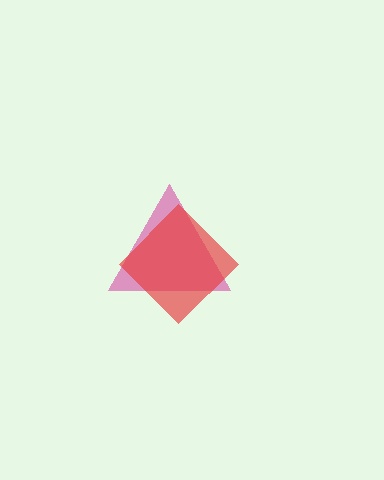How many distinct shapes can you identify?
There are 2 distinct shapes: a magenta triangle, a red diamond.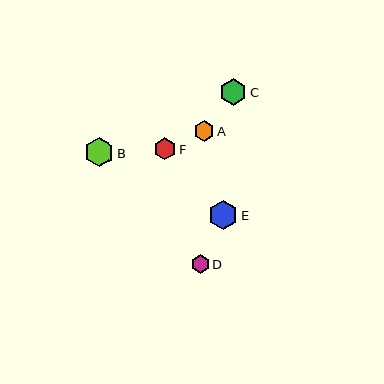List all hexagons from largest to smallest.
From largest to smallest: E, B, C, F, A, D.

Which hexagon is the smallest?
Hexagon D is the smallest with a size of approximately 18 pixels.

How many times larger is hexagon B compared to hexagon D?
Hexagon B is approximately 1.6 times the size of hexagon D.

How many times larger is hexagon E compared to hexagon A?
Hexagon E is approximately 1.4 times the size of hexagon A.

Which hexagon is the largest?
Hexagon E is the largest with a size of approximately 29 pixels.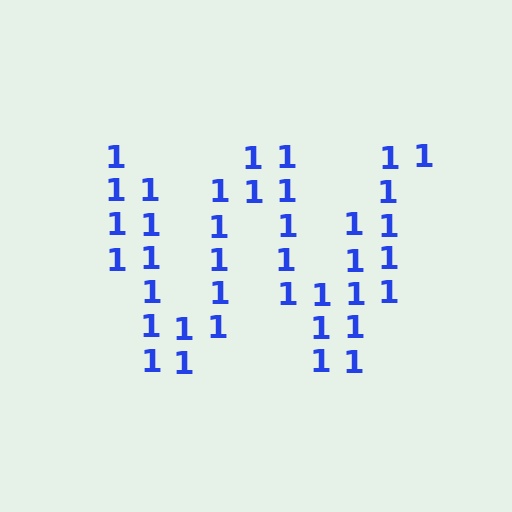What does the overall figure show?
The overall figure shows the letter W.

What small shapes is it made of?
It is made of small digit 1's.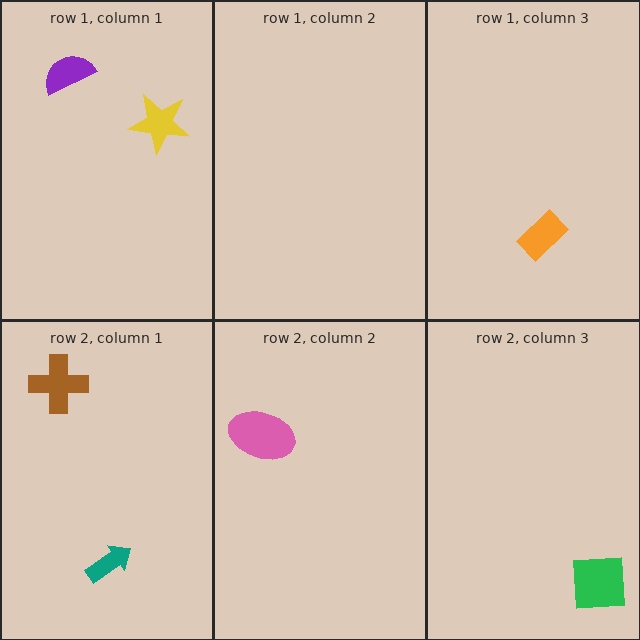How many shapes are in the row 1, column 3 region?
1.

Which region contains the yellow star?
The row 1, column 1 region.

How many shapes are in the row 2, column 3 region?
1.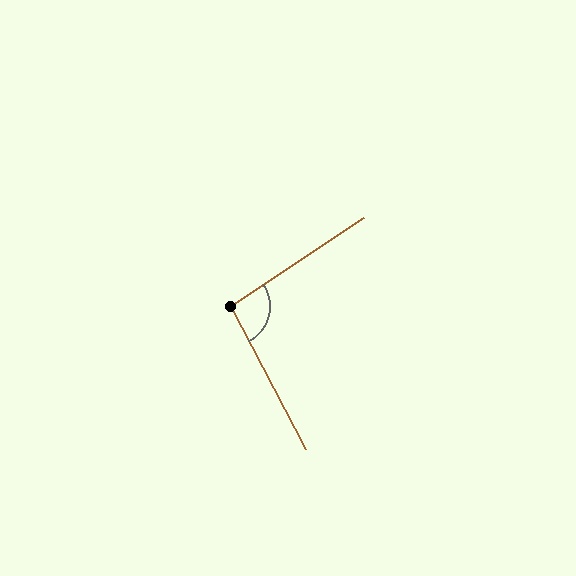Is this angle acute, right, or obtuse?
It is obtuse.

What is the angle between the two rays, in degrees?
Approximately 96 degrees.